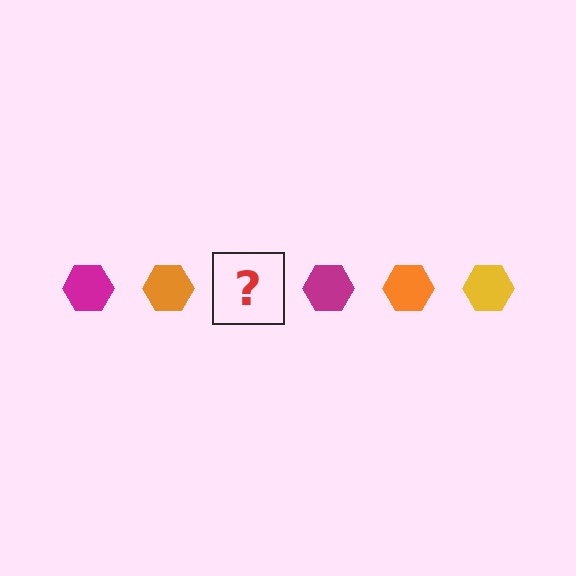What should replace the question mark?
The question mark should be replaced with a yellow hexagon.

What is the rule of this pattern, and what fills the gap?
The rule is that the pattern cycles through magenta, orange, yellow hexagons. The gap should be filled with a yellow hexagon.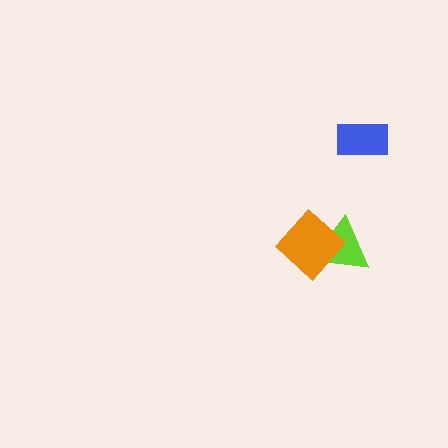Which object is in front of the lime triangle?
The orange diamond is in front of the lime triangle.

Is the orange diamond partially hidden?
No, no other shape covers it.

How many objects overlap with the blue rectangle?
0 objects overlap with the blue rectangle.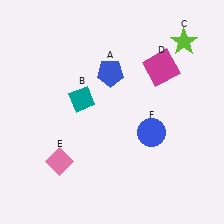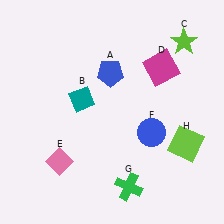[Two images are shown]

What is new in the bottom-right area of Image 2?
A lime square (H) was added in the bottom-right area of Image 2.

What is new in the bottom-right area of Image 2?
A green cross (G) was added in the bottom-right area of Image 2.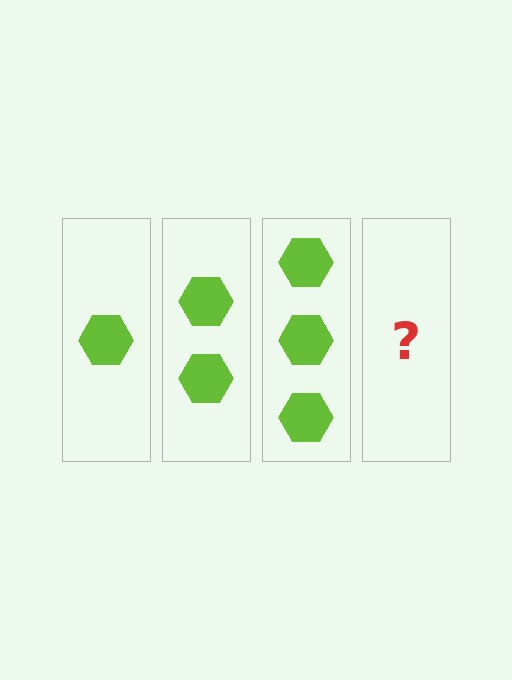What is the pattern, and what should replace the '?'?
The pattern is that each step adds one more hexagon. The '?' should be 4 hexagons.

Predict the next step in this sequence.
The next step is 4 hexagons.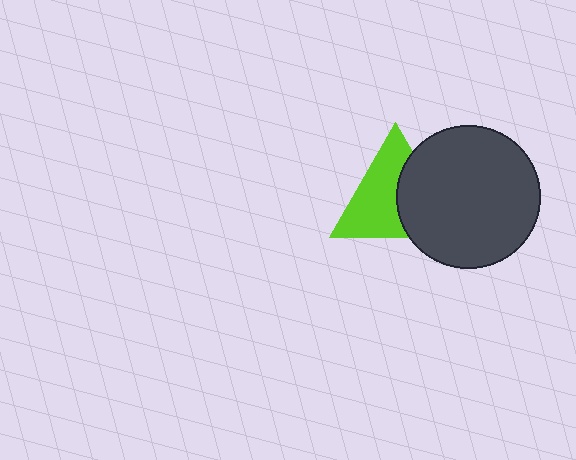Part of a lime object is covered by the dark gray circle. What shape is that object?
It is a triangle.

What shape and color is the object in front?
The object in front is a dark gray circle.